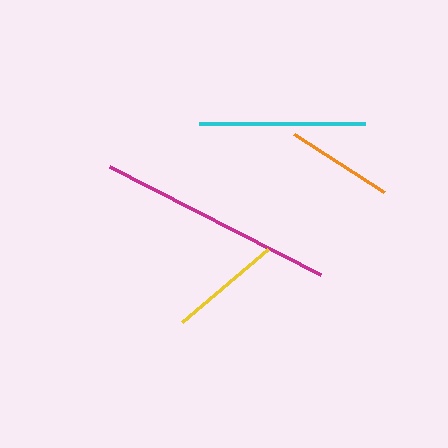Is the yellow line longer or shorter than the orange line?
The yellow line is longer than the orange line.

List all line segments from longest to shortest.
From longest to shortest: magenta, cyan, yellow, orange.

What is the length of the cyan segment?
The cyan segment is approximately 166 pixels long.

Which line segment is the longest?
The magenta line is the longest at approximately 237 pixels.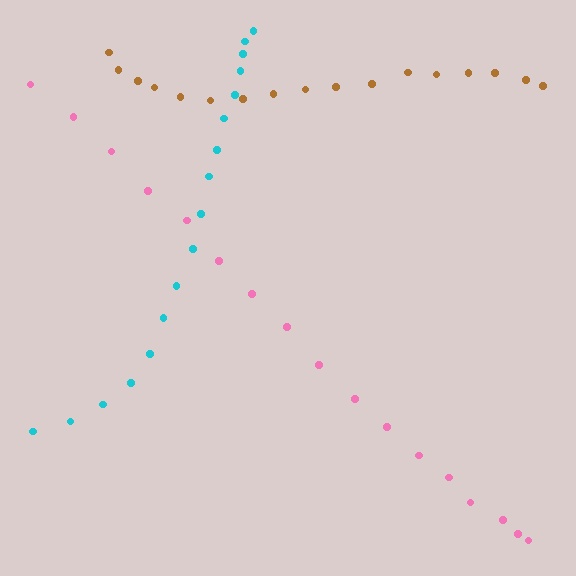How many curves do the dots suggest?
There are 3 distinct paths.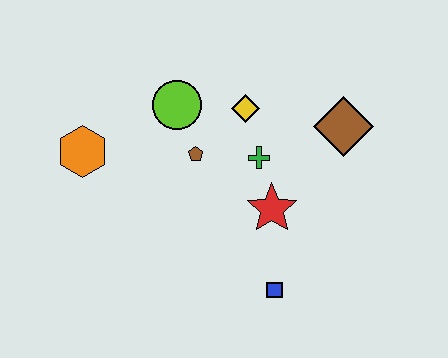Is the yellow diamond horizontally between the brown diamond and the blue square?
No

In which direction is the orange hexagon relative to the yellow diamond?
The orange hexagon is to the left of the yellow diamond.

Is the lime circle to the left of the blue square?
Yes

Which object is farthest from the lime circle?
The blue square is farthest from the lime circle.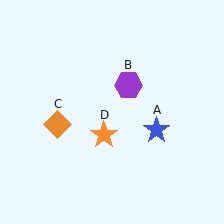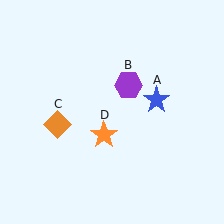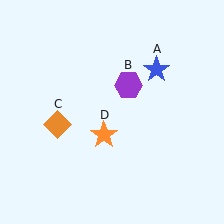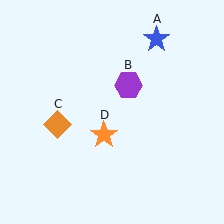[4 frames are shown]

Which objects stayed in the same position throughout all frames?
Purple hexagon (object B) and orange diamond (object C) and orange star (object D) remained stationary.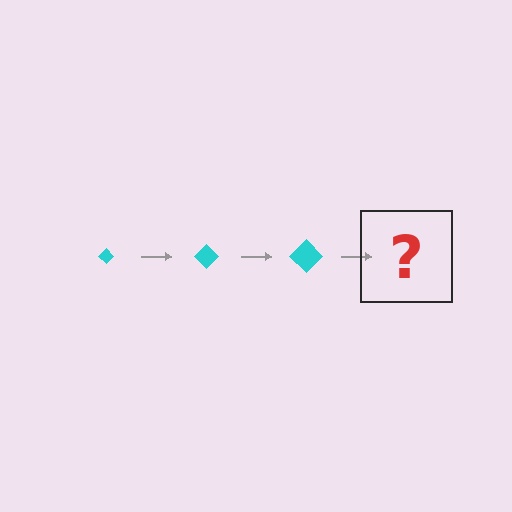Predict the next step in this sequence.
The next step is a cyan diamond, larger than the previous one.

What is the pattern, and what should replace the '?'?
The pattern is that the diamond gets progressively larger each step. The '?' should be a cyan diamond, larger than the previous one.